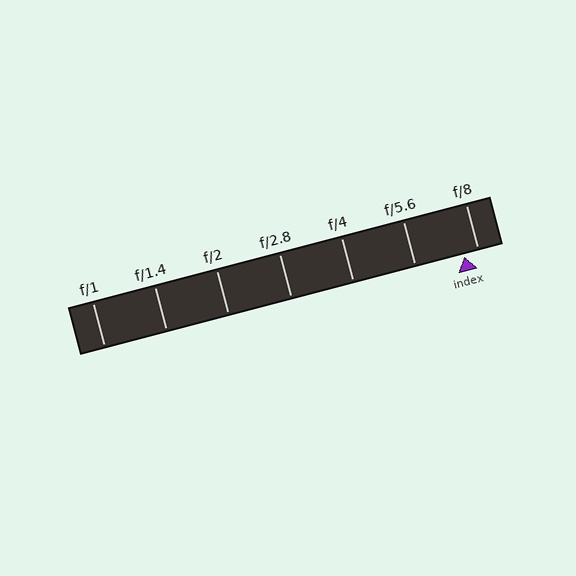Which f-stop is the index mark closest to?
The index mark is closest to f/8.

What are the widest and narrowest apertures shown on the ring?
The widest aperture shown is f/1 and the narrowest is f/8.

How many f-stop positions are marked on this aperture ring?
There are 7 f-stop positions marked.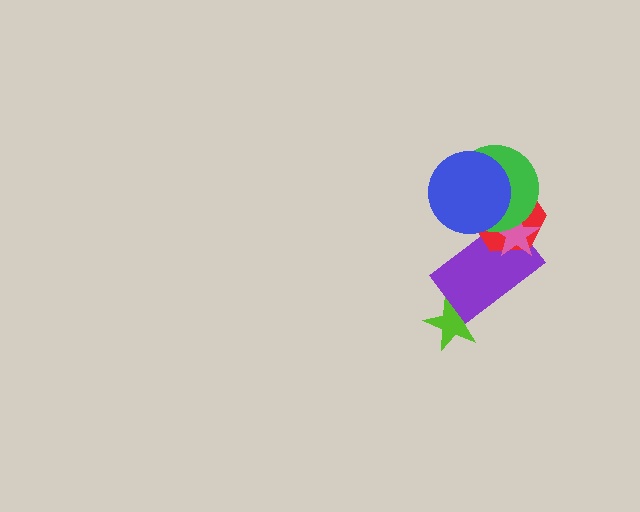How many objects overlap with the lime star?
1 object overlaps with the lime star.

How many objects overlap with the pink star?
3 objects overlap with the pink star.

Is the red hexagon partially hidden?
Yes, it is partially covered by another shape.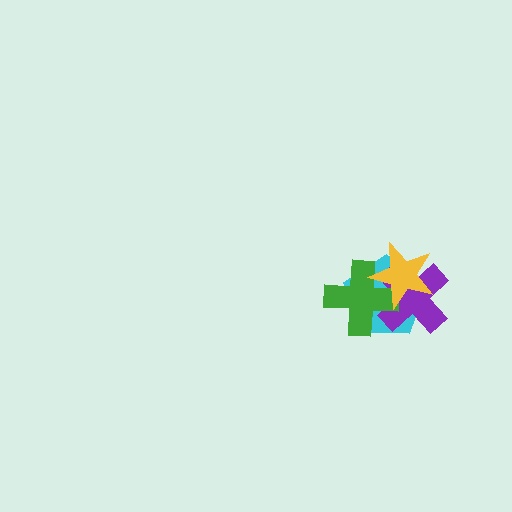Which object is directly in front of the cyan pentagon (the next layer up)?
The purple cross is directly in front of the cyan pentagon.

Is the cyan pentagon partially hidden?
Yes, it is partially covered by another shape.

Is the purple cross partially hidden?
Yes, it is partially covered by another shape.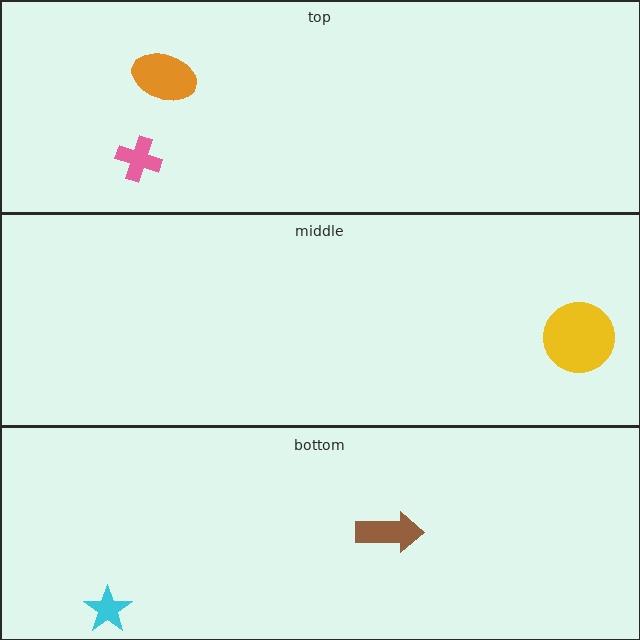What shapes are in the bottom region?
The brown arrow, the cyan star.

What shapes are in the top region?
The pink cross, the orange ellipse.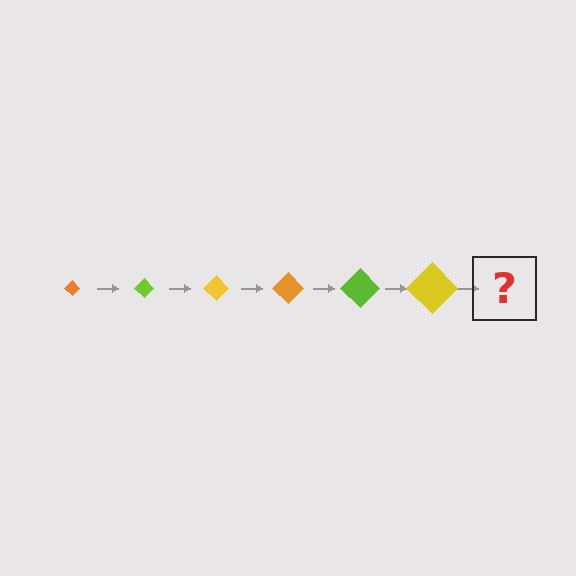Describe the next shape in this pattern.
It should be an orange diamond, larger than the previous one.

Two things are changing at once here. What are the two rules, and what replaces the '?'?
The two rules are that the diamond grows larger each step and the color cycles through orange, lime, and yellow. The '?' should be an orange diamond, larger than the previous one.